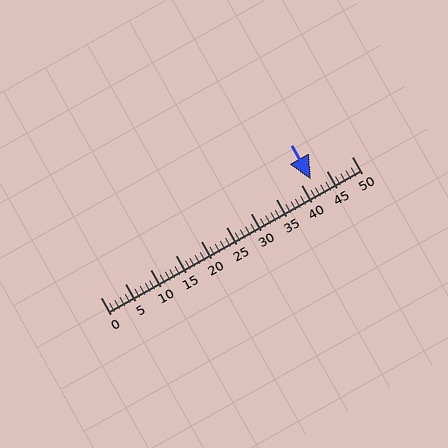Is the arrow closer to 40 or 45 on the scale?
The arrow is closer to 40.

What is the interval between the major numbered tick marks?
The major tick marks are spaced 5 units apart.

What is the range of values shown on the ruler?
The ruler shows values from 0 to 50.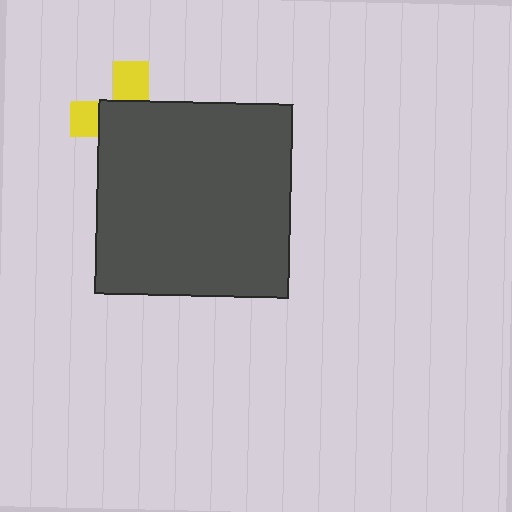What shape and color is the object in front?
The object in front is a dark gray square.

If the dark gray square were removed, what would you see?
You would see the complete yellow cross.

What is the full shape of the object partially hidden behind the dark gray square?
The partially hidden object is a yellow cross.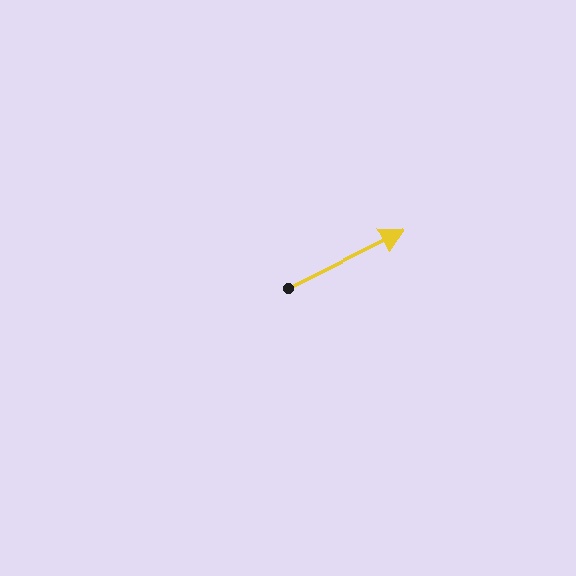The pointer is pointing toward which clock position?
Roughly 2 o'clock.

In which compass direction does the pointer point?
Northeast.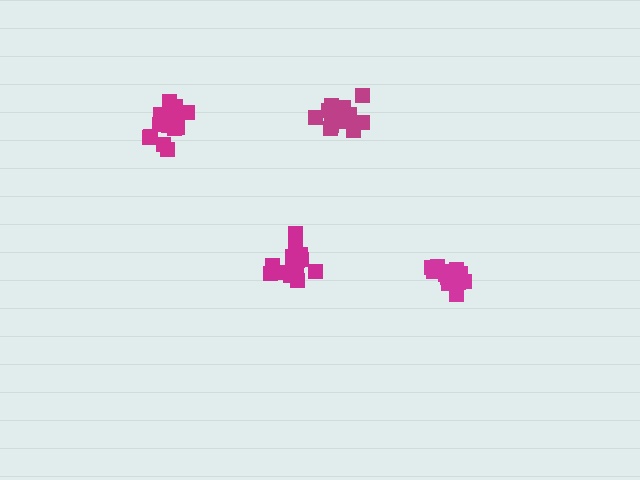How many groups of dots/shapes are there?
There are 4 groups.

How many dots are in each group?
Group 1: 17 dots, Group 2: 16 dots, Group 3: 15 dots, Group 4: 17 dots (65 total).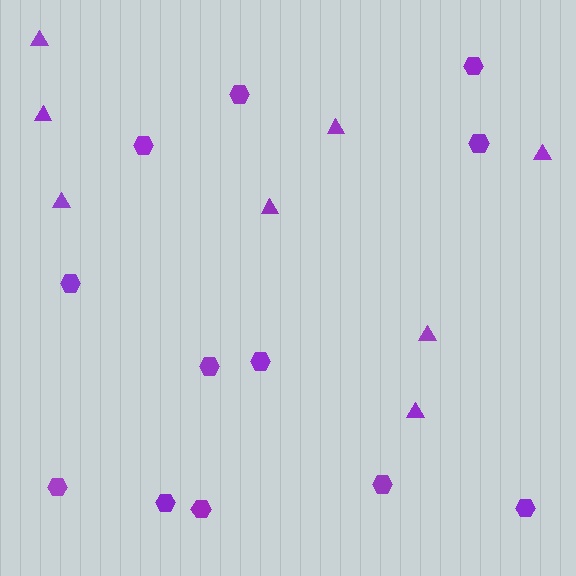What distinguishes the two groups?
There are 2 groups: one group of hexagons (12) and one group of triangles (8).